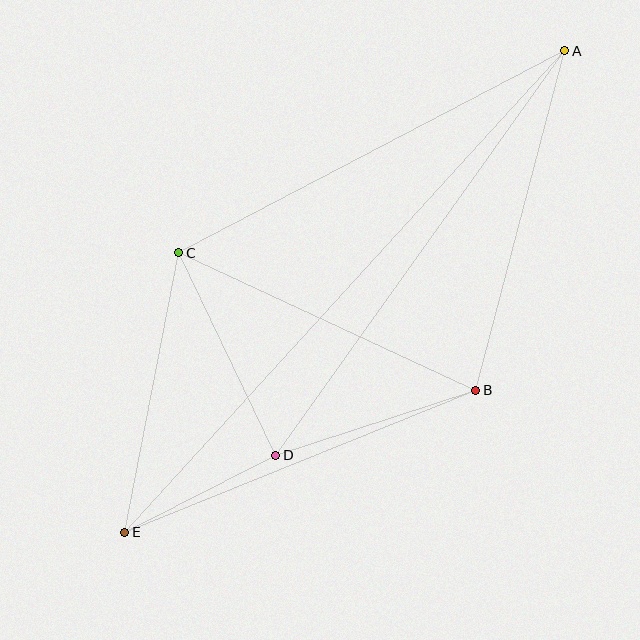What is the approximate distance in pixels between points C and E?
The distance between C and E is approximately 285 pixels.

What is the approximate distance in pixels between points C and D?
The distance between C and D is approximately 224 pixels.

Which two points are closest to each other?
Points D and E are closest to each other.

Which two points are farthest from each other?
Points A and E are farthest from each other.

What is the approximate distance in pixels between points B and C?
The distance between B and C is approximately 327 pixels.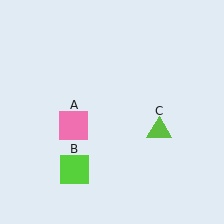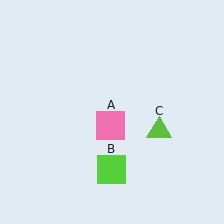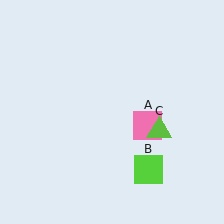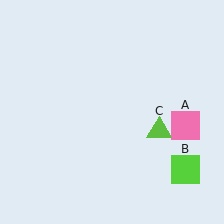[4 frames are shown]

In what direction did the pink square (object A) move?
The pink square (object A) moved right.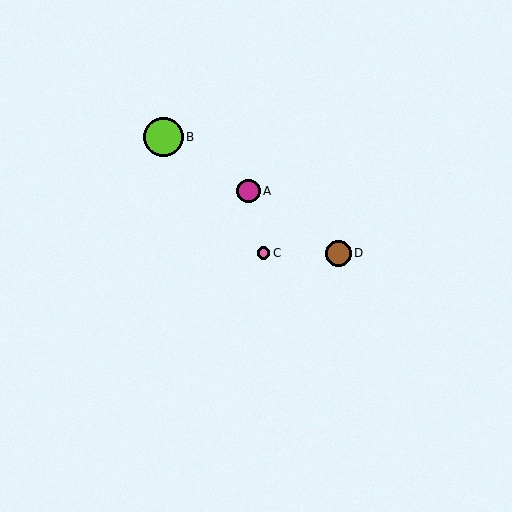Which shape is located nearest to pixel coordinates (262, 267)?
The pink circle (labeled C) at (263, 253) is nearest to that location.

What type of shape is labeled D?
Shape D is a brown circle.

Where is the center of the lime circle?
The center of the lime circle is at (163, 137).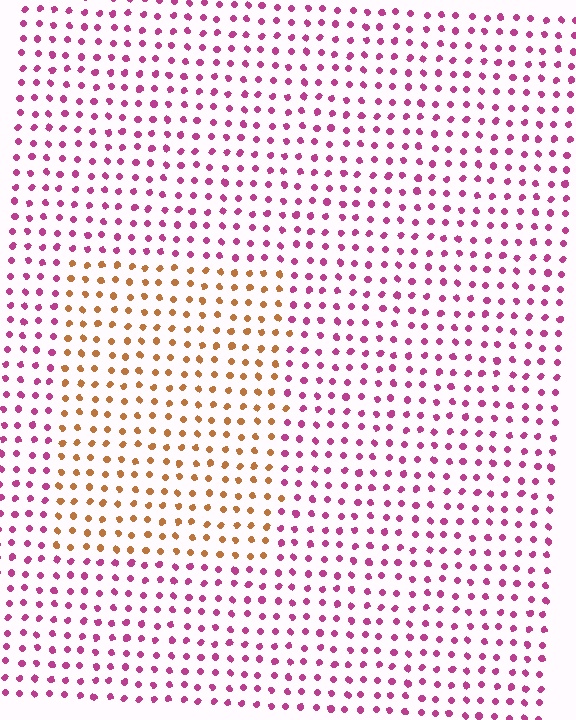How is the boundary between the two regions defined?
The boundary is defined purely by a slight shift in hue (about 66 degrees). Spacing, size, and orientation are identical on both sides.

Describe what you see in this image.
The image is filled with small magenta elements in a uniform arrangement. A rectangle-shaped region is visible where the elements are tinted to a slightly different hue, forming a subtle color boundary.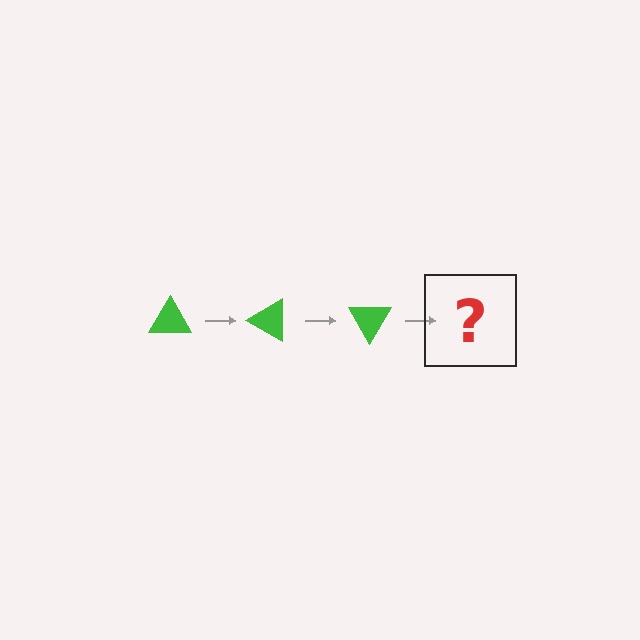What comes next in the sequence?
The next element should be a green triangle rotated 90 degrees.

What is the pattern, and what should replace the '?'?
The pattern is that the triangle rotates 30 degrees each step. The '?' should be a green triangle rotated 90 degrees.